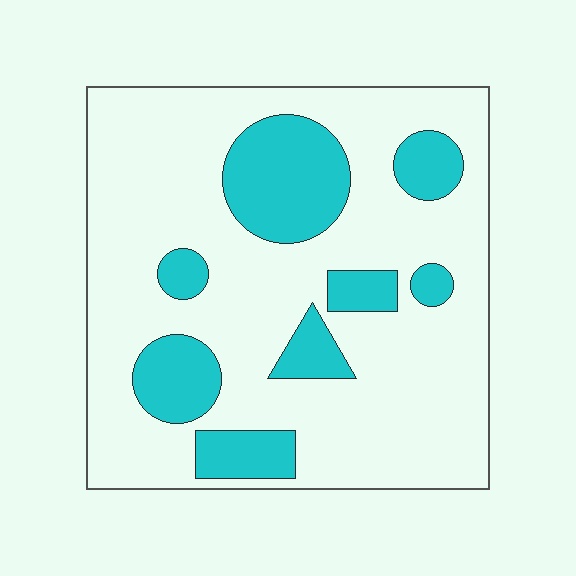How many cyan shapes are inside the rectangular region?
8.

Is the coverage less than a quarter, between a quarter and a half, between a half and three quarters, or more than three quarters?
Less than a quarter.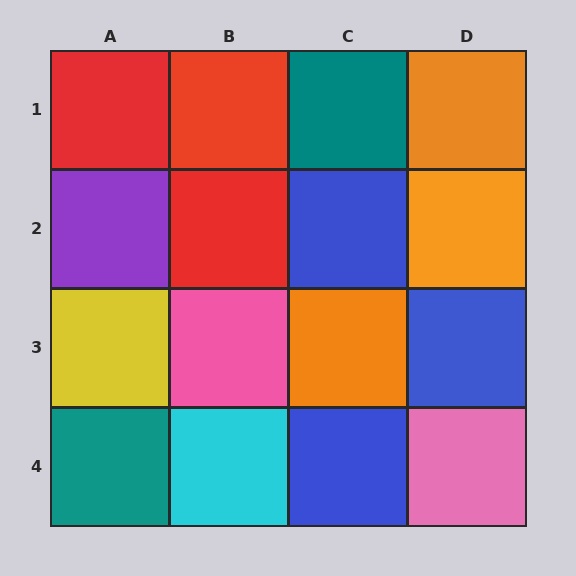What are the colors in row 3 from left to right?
Yellow, pink, orange, blue.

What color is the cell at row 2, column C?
Blue.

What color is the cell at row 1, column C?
Teal.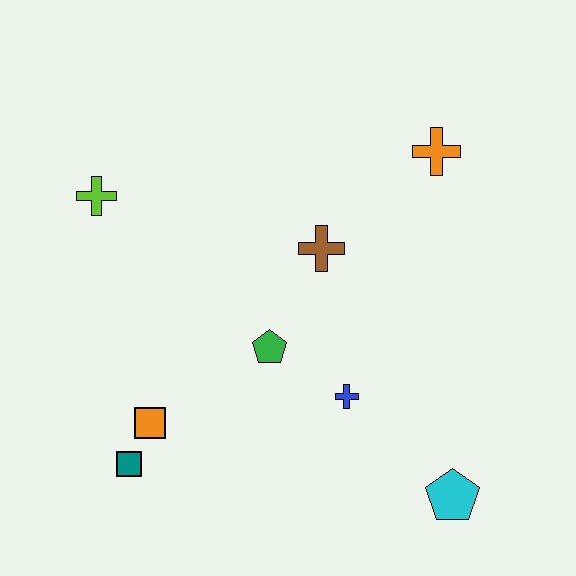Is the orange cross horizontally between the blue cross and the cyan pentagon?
Yes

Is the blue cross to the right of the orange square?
Yes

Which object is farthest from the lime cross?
The cyan pentagon is farthest from the lime cross.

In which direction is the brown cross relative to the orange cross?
The brown cross is to the left of the orange cross.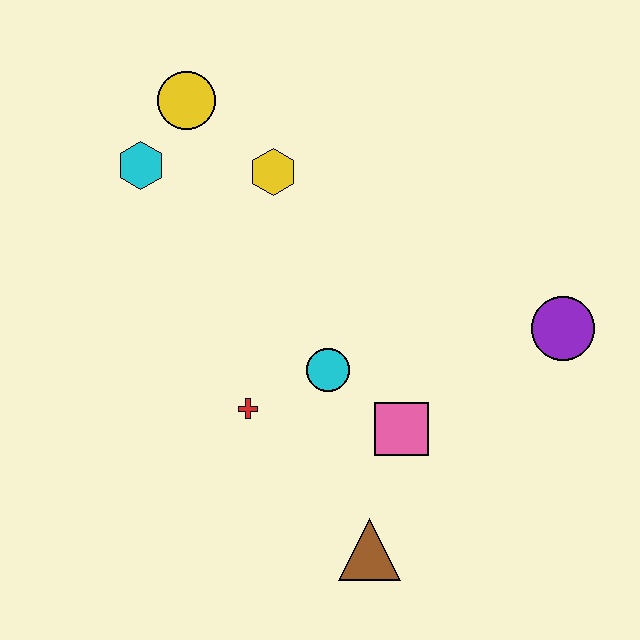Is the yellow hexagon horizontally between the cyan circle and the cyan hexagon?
Yes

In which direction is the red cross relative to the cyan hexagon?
The red cross is below the cyan hexagon.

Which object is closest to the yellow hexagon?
The yellow circle is closest to the yellow hexagon.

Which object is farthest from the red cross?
The purple circle is farthest from the red cross.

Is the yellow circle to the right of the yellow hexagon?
No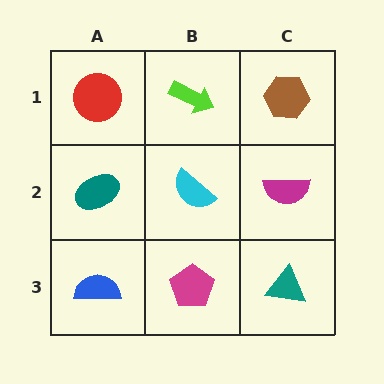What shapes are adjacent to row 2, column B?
A lime arrow (row 1, column B), a magenta pentagon (row 3, column B), a teal ellipse (row 2, column A), a magenta semicircle (row 2, column C).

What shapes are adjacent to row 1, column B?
A cyan semicircle (row 2, column B), a red circle (row 1, column A), a brown hexagon (row 1, column C).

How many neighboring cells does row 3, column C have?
2.